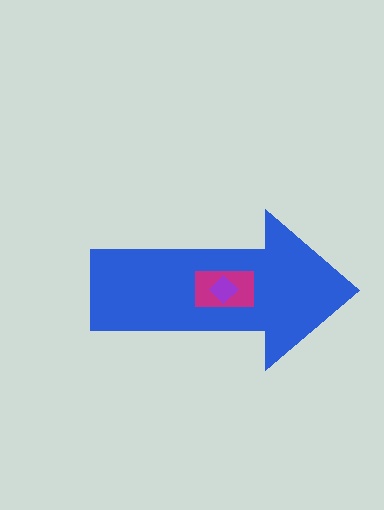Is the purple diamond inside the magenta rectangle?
Yes.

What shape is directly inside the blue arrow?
The magenta rectangle.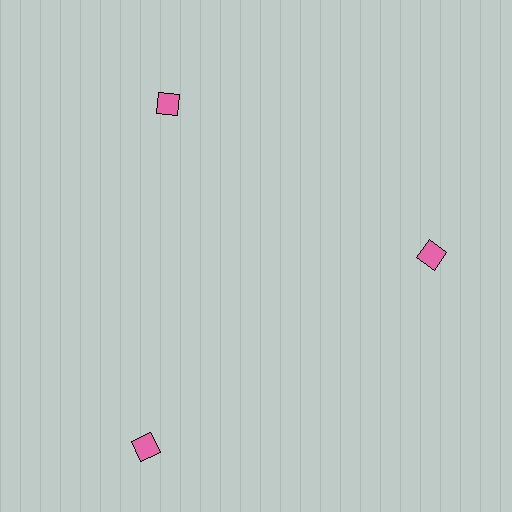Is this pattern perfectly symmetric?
No. The 3 pink diamonds are arranged in a ring, but one element near the 7 o'clock position is pushed outward from the center, breaking the 3-fold rotational symmetry.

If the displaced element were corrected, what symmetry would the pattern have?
It would have 3-fold rotational symmetry — the pattern would map onto itself every 120 degrees.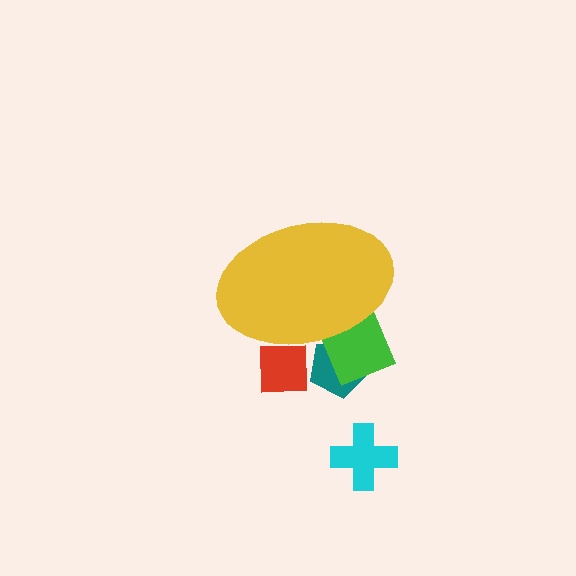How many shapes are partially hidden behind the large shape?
3 shapes are partially hidden.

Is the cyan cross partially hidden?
No, the cyan cross is fully visible.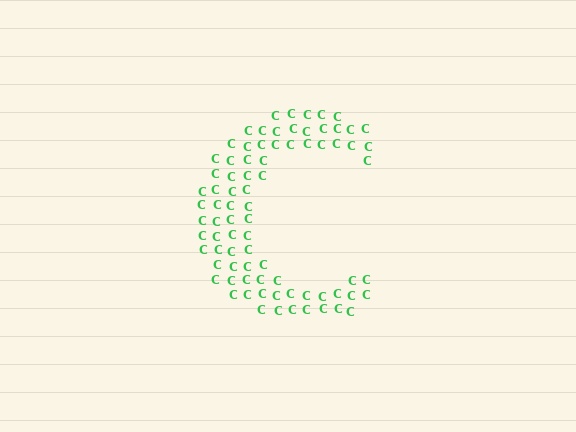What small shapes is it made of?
It is made of small letter C's.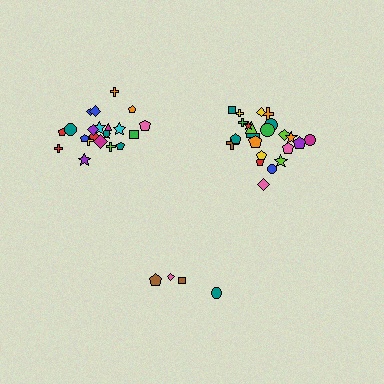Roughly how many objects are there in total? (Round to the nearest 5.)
Roughly 50 objects in total.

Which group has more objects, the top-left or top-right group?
The top-right group.